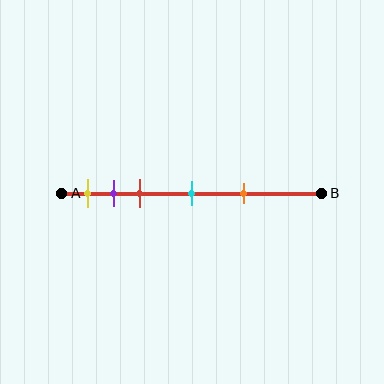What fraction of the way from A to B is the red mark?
The red mark is approximately 30% (0.3) of the way from A to B.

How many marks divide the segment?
There are 5 marks dividing the segment.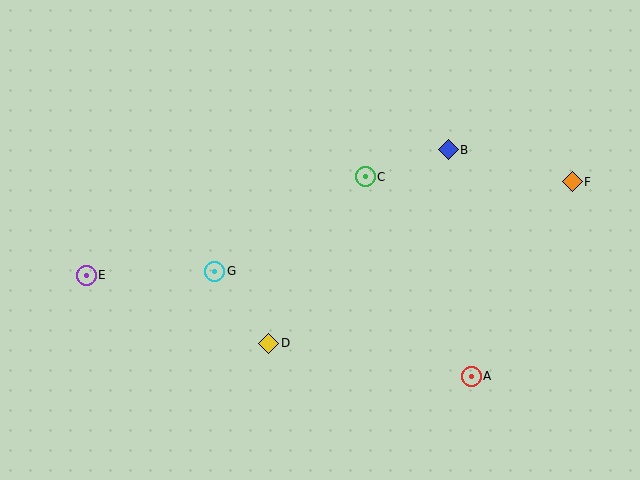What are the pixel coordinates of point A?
Point A is at (471, 376).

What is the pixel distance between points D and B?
The distance between D and B is 264 pixels.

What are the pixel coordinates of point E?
Point E is at (86, 275).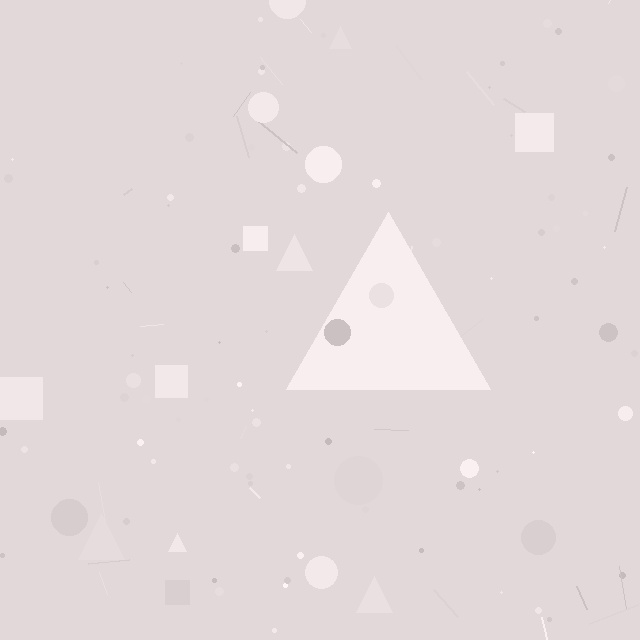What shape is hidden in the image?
A triangle is hidden in the image.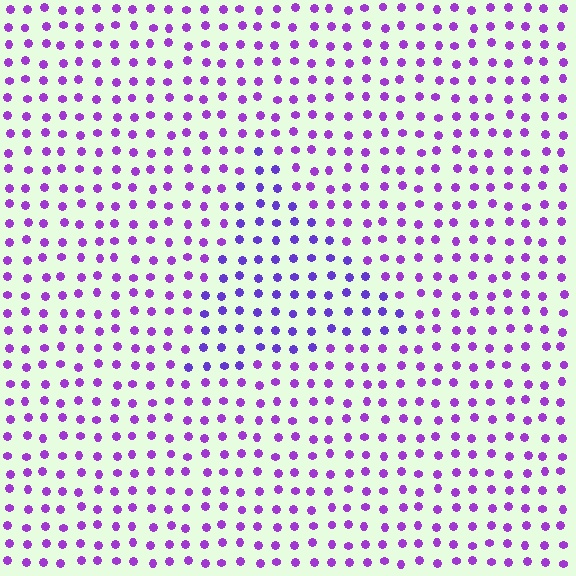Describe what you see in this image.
The image is filled with small purple elements in a uniform arrangement. A triangle-shaped region is visible where the elements are tinted to a slightly different hue, forming a subtle color boundary.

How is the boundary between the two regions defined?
The boundary is defined purely by a slight shift in hue (about 24 degrees). Spacing, size, and orientation are identical on both sides.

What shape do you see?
I see a triangle.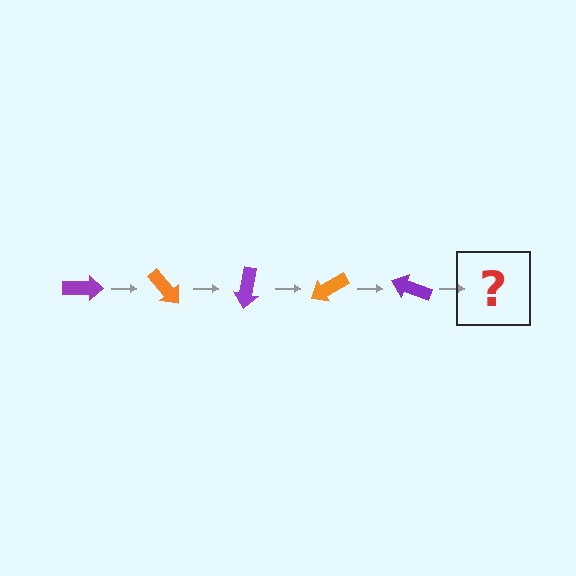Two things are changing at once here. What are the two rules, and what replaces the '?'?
The two rules are that it rotates 50 degrees each step and the color cycles through purple and orange. The '?' should be an orange arrow, rotated 250 degrees from the start.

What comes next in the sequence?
The next element should be an orange arrow, rotated 250 degrees from the start.